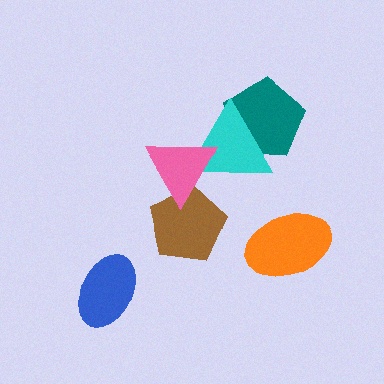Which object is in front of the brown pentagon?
The pink triangle is in front of the brown pentagon.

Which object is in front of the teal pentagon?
The cyan triangle is in front of the teal pentagon.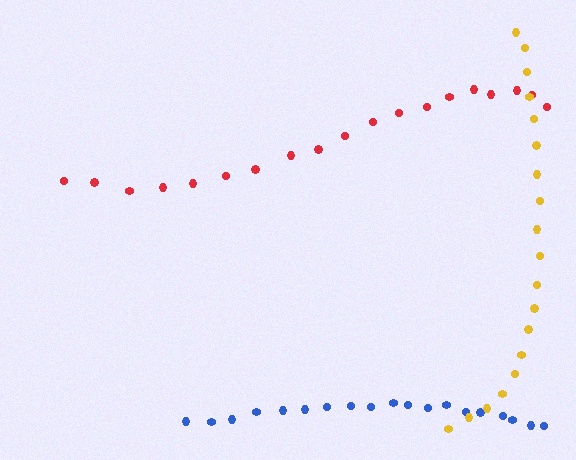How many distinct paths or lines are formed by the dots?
There are 3 distinct paths.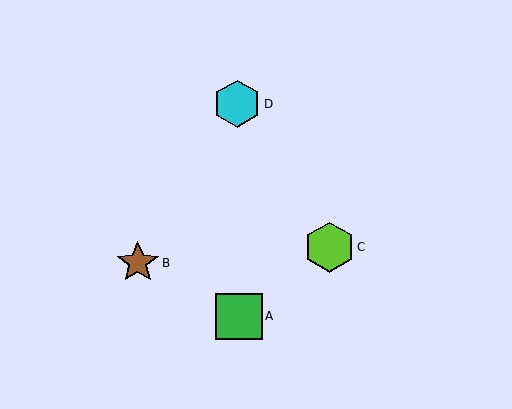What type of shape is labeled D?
Shape D is a cyan hexagon.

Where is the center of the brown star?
The center of the brown star is at (138, 263).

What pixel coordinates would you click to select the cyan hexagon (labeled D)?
Click at (237, 104) to select the cyan hexagon D.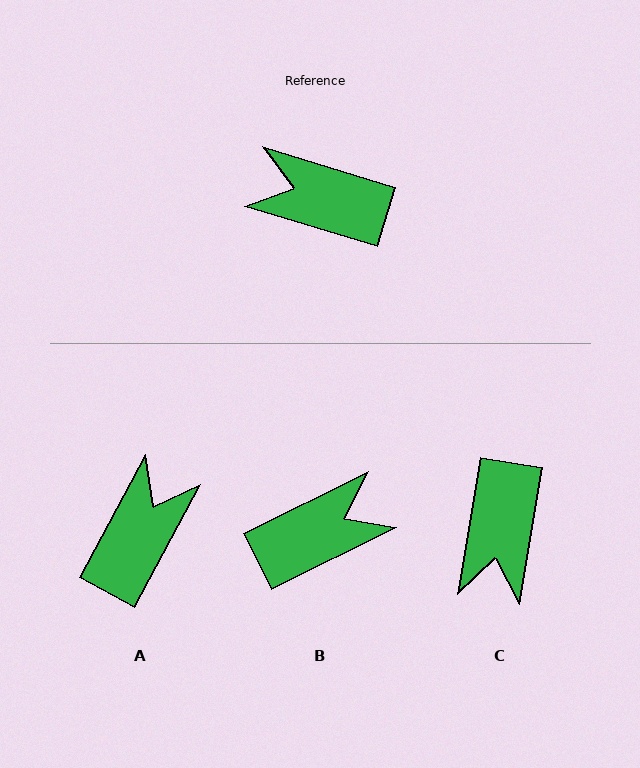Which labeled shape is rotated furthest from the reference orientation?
B, about 137 degrees away.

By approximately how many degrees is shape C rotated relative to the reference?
Approximately 97 degrees counter-clockwise.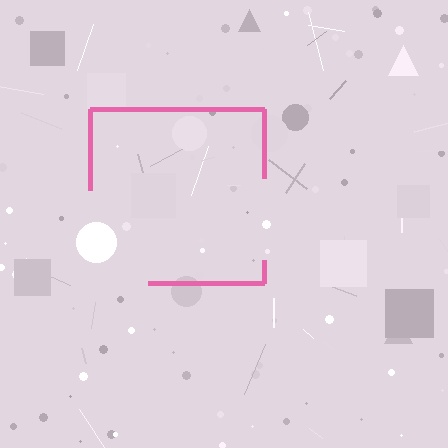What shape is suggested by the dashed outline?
The dashed outline suggests a square.